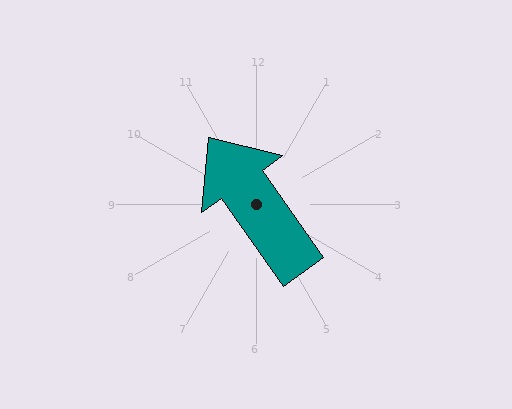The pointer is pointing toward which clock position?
Roughly 11 o'clock.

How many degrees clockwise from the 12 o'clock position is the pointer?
Approximately 325 degrees.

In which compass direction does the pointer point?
Northwest.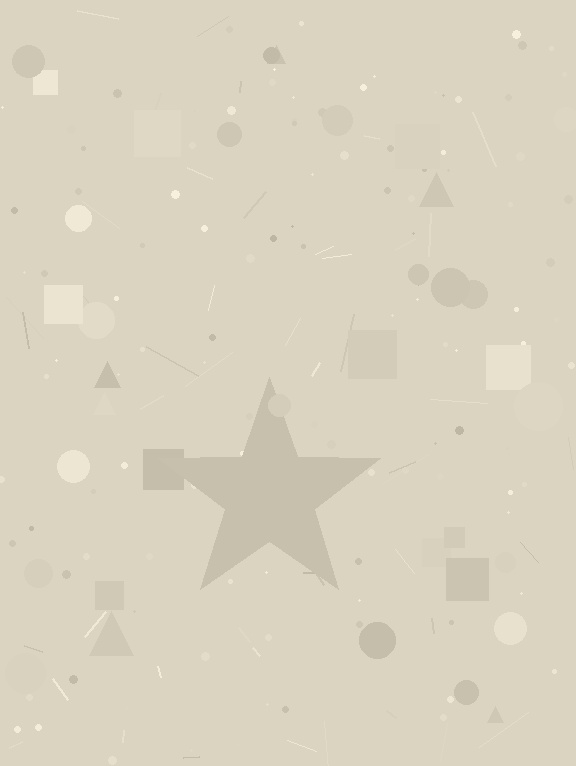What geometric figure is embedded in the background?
A star is embedded in the background.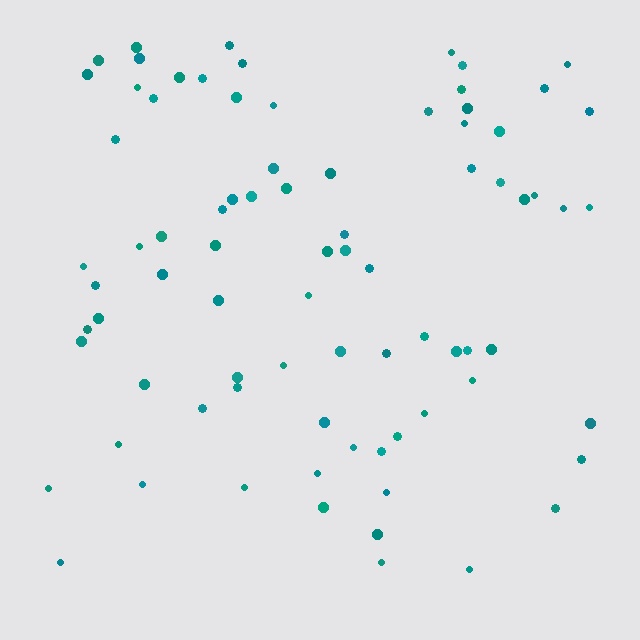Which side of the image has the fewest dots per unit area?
The bottom.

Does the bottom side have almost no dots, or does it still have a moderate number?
Still a moderate number, just noticeably fewer than the top.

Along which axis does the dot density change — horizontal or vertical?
Vertical.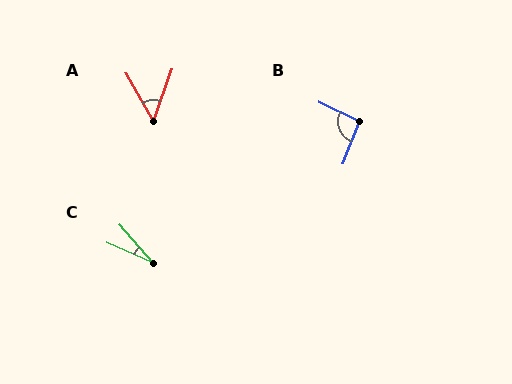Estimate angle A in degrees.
Approximately 49 degrees.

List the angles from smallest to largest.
C (26°), A (49°), B (95°).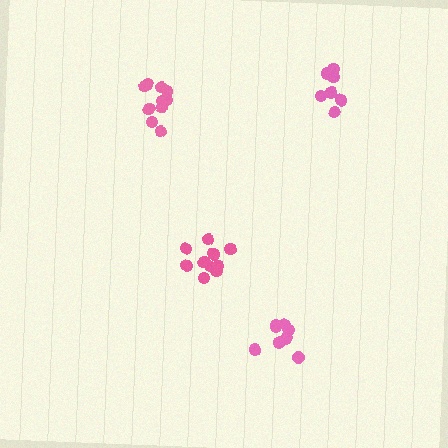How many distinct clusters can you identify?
There are 4 distinct clusters.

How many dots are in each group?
Group 1: 10 dots, Group 2: 12 dots, Group 3: 8 dots, Group 4: 8 dots (38 total).